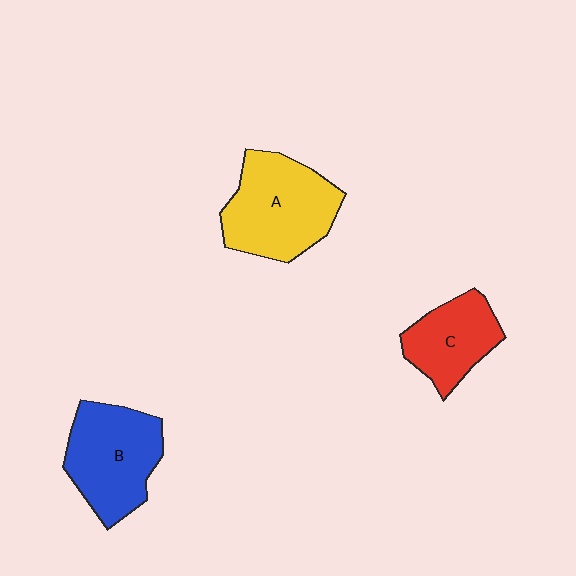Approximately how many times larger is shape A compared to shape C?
Approximately 1.5 times.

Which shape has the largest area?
Shape A (yellow).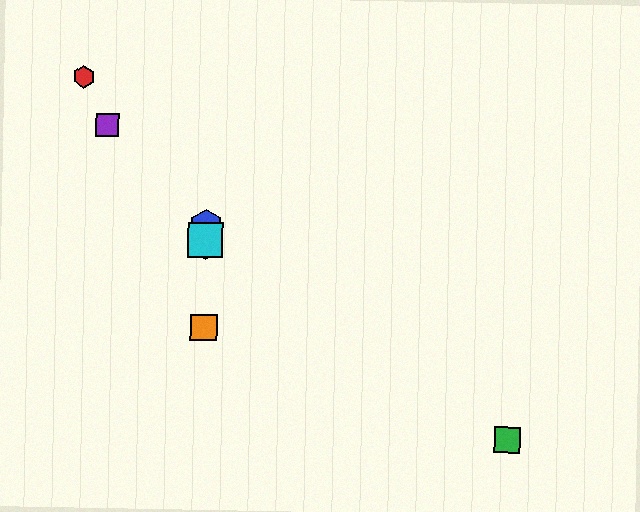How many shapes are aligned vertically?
4 shapes (the blue hexagon, the yellow hexagon, the orange square, the cyan square) are aligned vertically.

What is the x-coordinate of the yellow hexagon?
The yellow hexagon is at x≈205.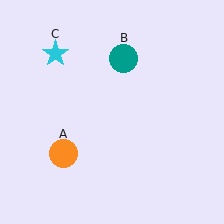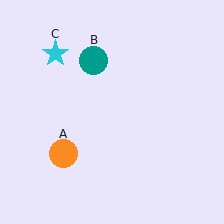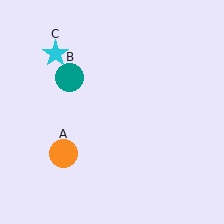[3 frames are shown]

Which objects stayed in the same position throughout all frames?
Orange circle (object A) and cyan star (object C) remained stationary.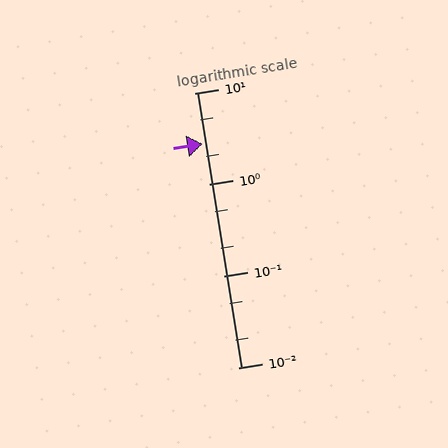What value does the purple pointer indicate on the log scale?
The pointer indicates approximately 2.8.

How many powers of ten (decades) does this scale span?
The scale spans 3 decades, from 0.01 to 10.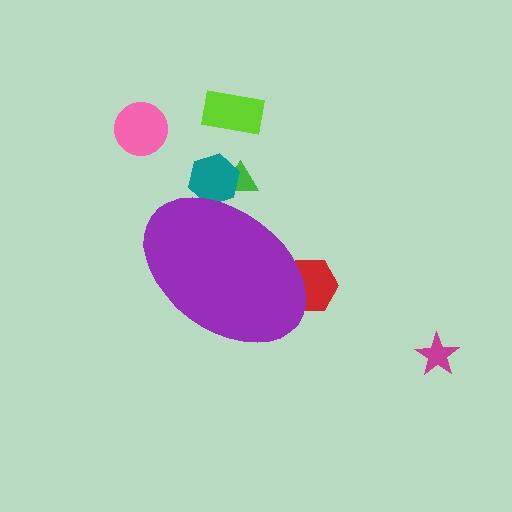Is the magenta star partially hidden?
No, the magenta star is fully visible.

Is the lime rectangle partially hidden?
No, the lime rectangle is fully visible.